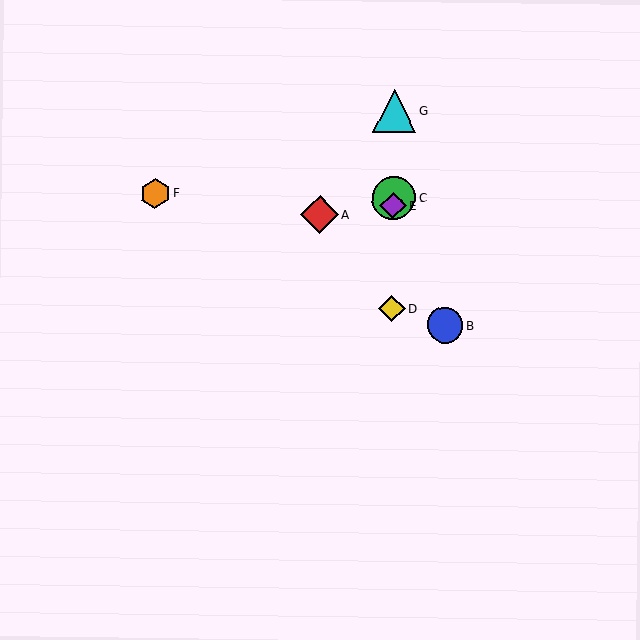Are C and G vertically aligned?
Yes, both are at x≈394.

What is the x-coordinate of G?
Object G is at x≈395.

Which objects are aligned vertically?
Objects C, D, E, G are aligned vertically.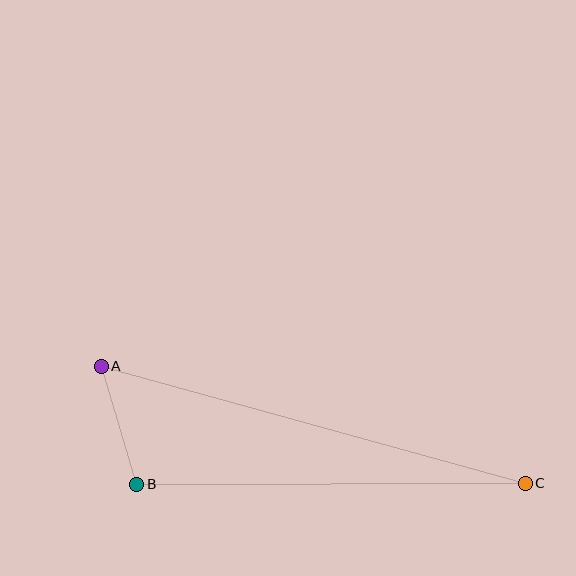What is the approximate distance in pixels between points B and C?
The distance between B and C is approximately 388 pixels.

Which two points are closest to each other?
Points A and B are closest to each other.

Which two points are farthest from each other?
Points A and C are farthest from each other.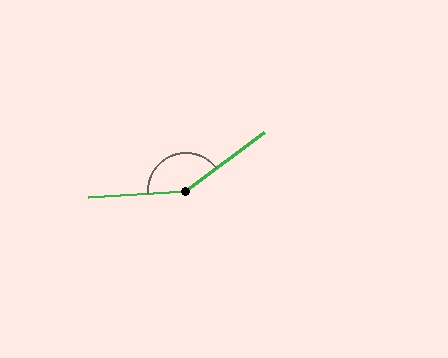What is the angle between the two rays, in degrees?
Approximately 147 degrees.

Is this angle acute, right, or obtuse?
It is obtuse.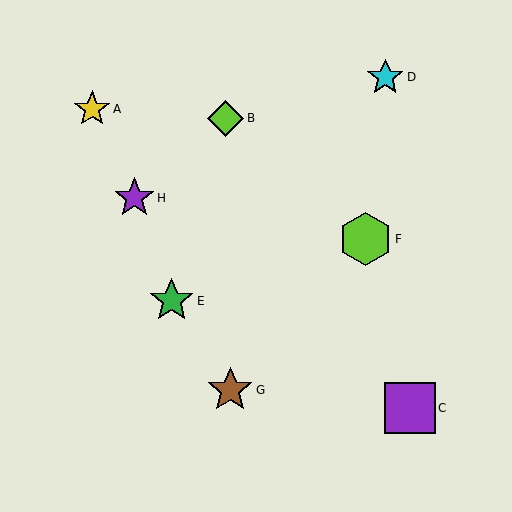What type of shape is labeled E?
Shape E is a green star.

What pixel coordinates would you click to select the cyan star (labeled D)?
Click at (385, 77) to select the cyan star D.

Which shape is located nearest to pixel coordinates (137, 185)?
The purple star (labeled H) at (134, 198) is nearest to that location.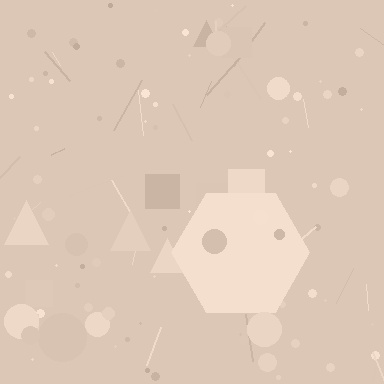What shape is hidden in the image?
A hexagon is hidden in the image.